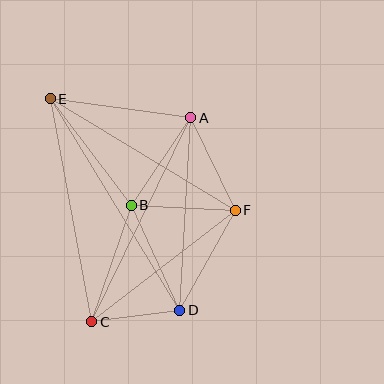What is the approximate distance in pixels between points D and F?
The distance between D and F is approximately 114 pixels.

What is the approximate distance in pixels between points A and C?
The distance between A and C is approximately 226 pixels.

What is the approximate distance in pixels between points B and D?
The distance between B and D is approximately 116 pixels.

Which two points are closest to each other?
Points C and D are closest to each other.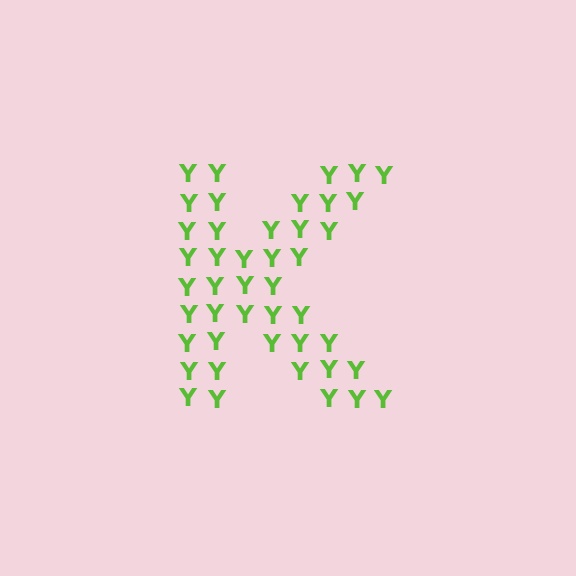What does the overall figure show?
The overall figure shows the letter K.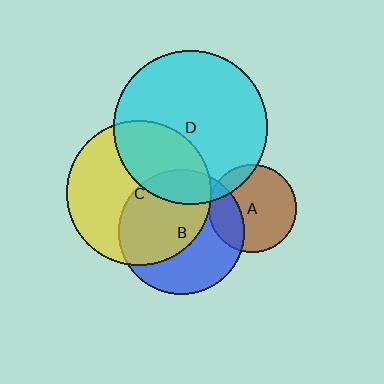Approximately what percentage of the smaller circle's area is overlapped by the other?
Approximately 35%.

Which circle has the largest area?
Circle D (cyan).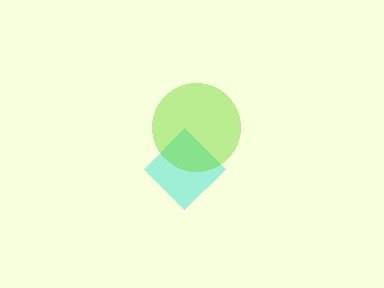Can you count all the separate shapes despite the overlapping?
Yes, there are 2 separate shapes.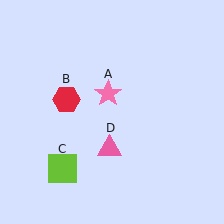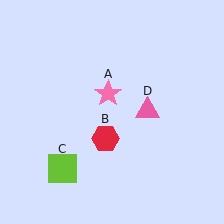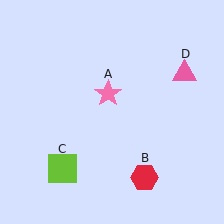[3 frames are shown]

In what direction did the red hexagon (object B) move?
The red hexagon (object B) moved down and to the right.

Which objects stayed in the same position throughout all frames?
Pink star (object A) and lime square (object C) remained stationary.